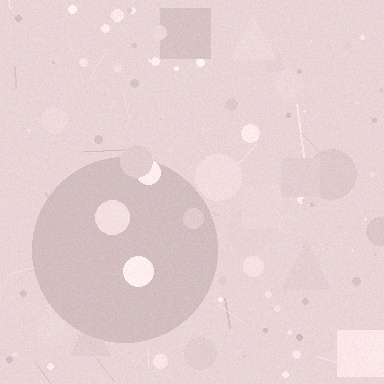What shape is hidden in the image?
A circle is hidden in the image.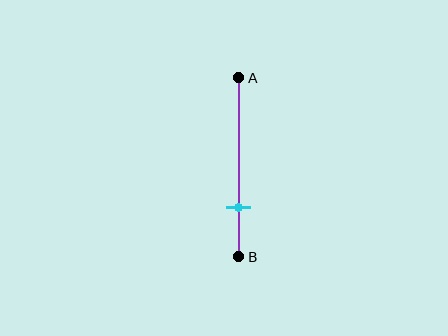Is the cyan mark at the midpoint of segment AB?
No, the mark is at about 70% from A, not at the 50% midpoint.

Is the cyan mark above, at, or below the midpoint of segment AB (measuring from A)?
The cyan mark is below the midpoint of segment AB.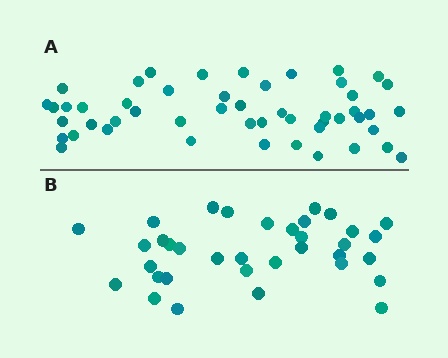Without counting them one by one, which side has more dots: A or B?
Region A (the top region) has more dots.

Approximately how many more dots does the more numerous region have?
Region A has approximately 15 more dots than region B.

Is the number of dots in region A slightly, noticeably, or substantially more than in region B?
Region A has noticeably more, but not dramatically so. The ratio is roughly 1.4 to 1.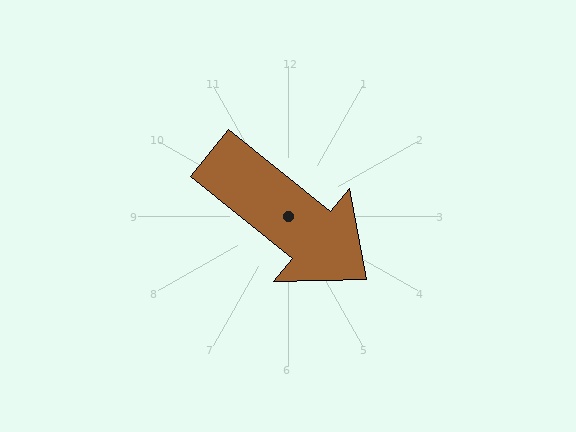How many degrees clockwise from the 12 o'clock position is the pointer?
Approximately 129 degrees.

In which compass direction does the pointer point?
Southeast.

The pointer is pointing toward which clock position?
Roughly 4 o'clock.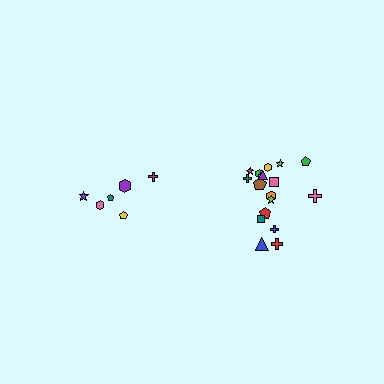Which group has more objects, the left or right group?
The right group.